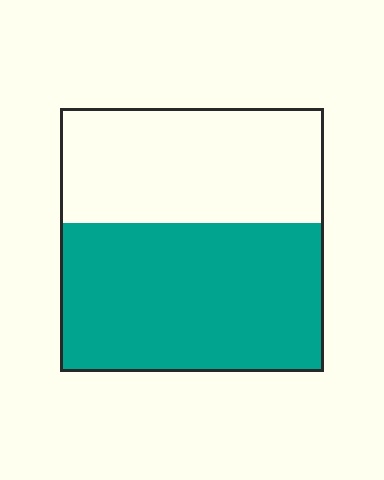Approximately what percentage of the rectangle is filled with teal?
Approximately 55%.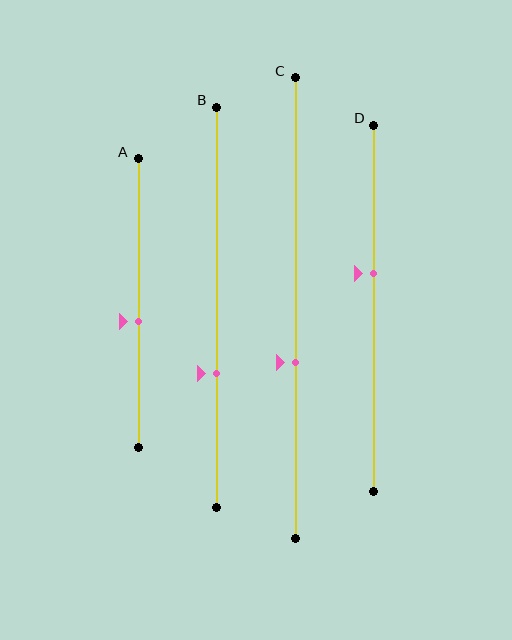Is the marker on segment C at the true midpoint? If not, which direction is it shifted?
No, the marker on segment C is shifted downward by about 12% of the segment length.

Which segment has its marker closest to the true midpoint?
Segment A has its marker closest to the true midpoint.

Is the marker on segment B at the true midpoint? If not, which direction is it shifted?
No, the marker on segment B is shifted downward by about 17% of the segment length.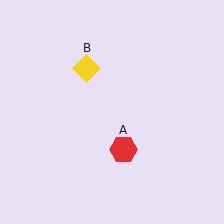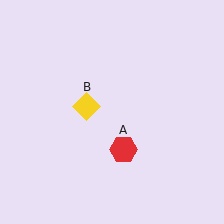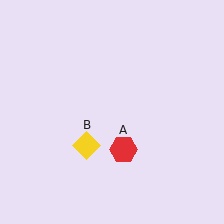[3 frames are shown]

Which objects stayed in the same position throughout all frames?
Red hexagon (object A) remained stationary.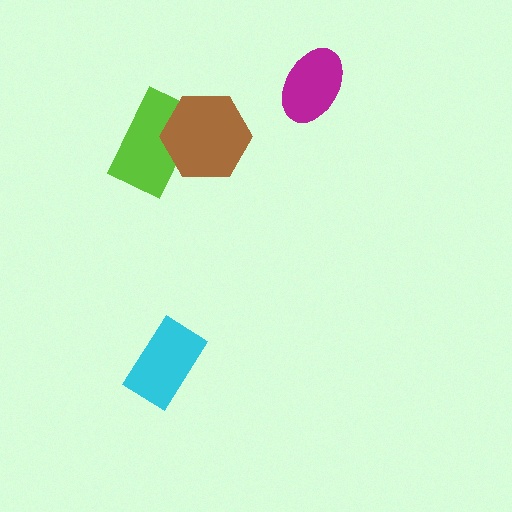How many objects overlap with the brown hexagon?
1 object overlaps with the brown hexagon.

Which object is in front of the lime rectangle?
The brown hexagon is in front of the lime rectangle.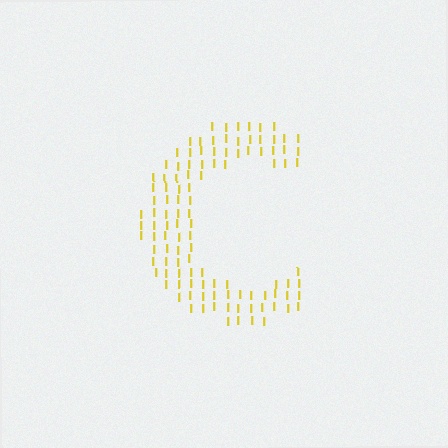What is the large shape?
The large shape is the letter C.